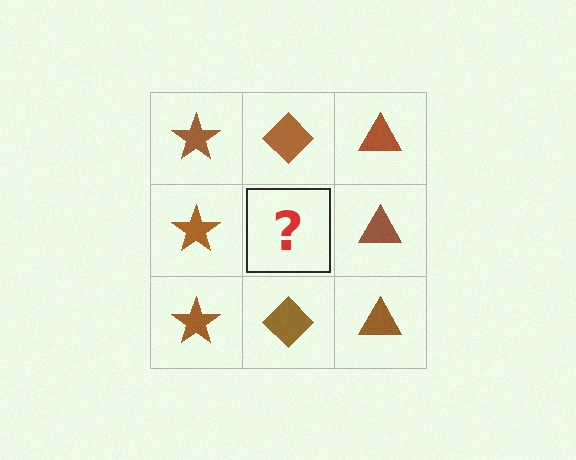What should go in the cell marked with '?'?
The missing cell should contain a brown diamond.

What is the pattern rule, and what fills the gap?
The rule is that each column has a consistent shape. The gap should be filled with a brown diamond.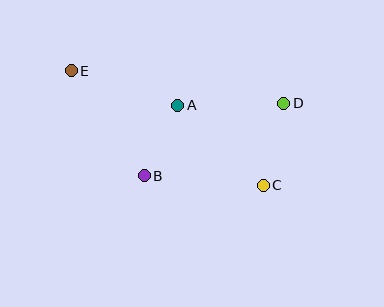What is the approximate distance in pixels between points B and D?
The distance between B and D is approximately 157 pixels.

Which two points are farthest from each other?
Points C and E are farthest from each other.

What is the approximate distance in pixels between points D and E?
The distance between D and E is approximately 215 pixels.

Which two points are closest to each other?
Points A and B are closest to each other.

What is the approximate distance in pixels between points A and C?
The distance between A and C is approximately 117 pixels.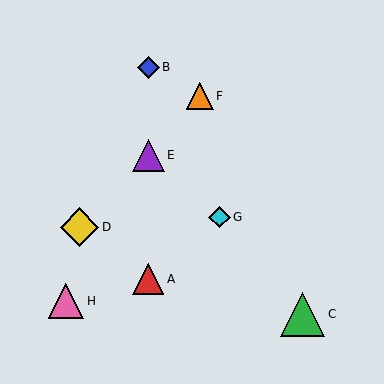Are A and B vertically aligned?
Yes, both are at x≈148.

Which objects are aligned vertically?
Objects A, B, E are aligned vertically.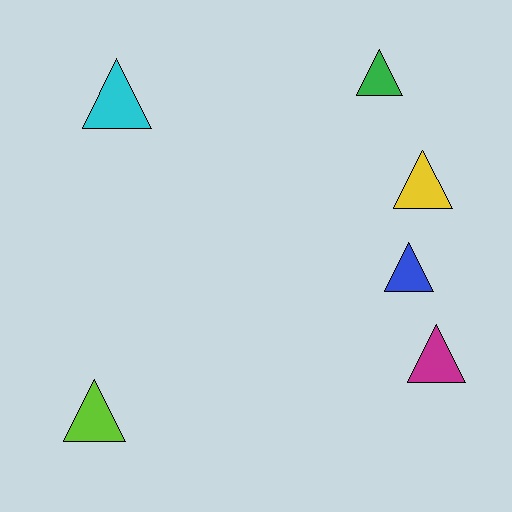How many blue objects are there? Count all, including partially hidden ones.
There is 1 blue object.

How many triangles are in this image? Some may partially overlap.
There are 6 triangles.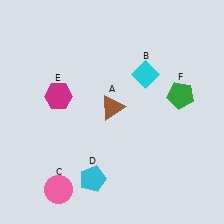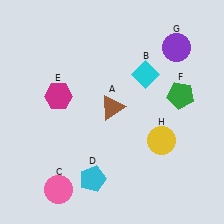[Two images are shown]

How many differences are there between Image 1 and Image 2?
There are 2 differences between the two images.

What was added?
A purple circle (G), a yellow circle (H) were added in Image 2.